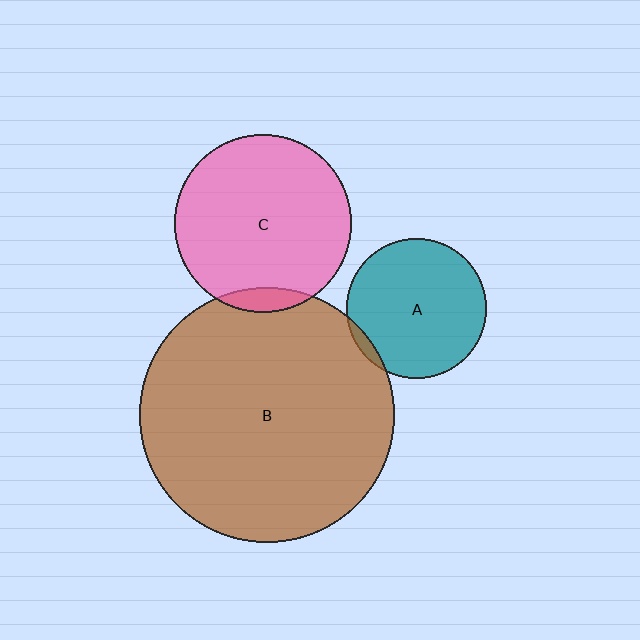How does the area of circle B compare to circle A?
Approximately 3.3 times.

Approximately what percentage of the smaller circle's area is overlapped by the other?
Approximately 5%.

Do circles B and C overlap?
Yes.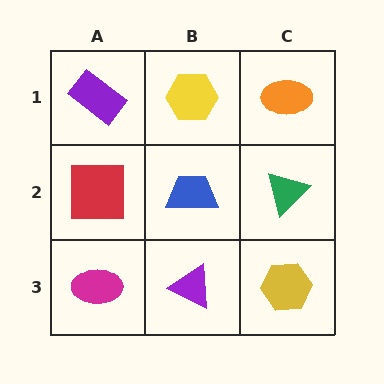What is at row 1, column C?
An orange ellipse.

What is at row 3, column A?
A magenta ellipse.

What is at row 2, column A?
A red square.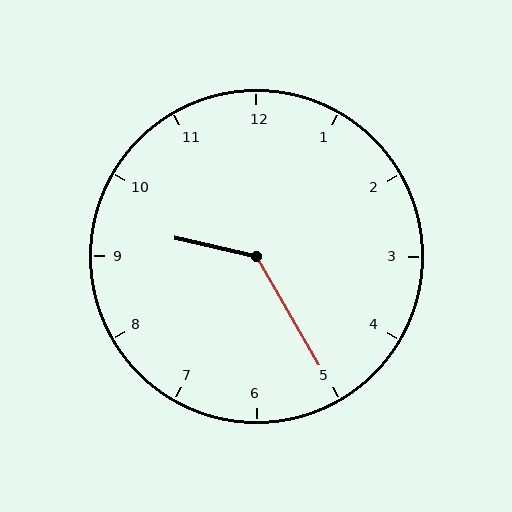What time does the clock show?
9:25.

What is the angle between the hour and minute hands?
Approximately 132 degrees.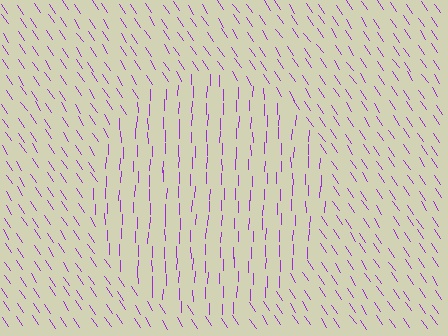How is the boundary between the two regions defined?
The boundary is defined purely by a change in line orientation (approximately 35 degrees difference). All lines are the same color and thickness.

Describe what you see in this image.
The image is filled with small purple line segments. A circle region in the image has lines oriented differently from the surrounding lines, creating a visible texture boundary.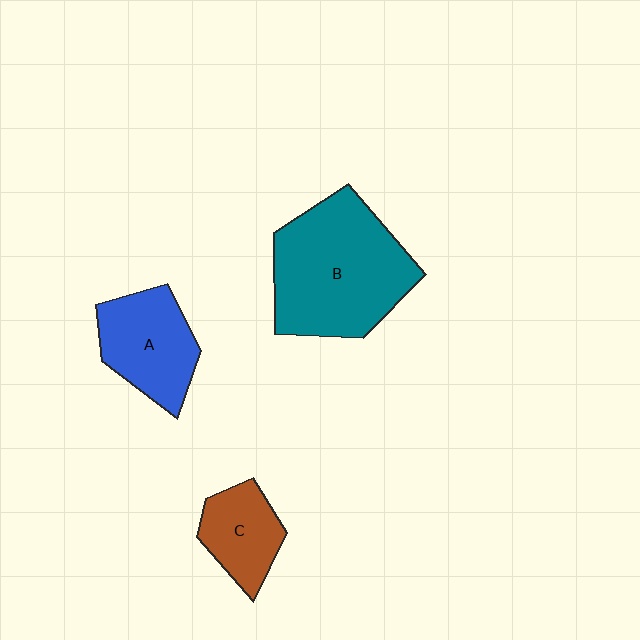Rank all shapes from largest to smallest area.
From largest to smallest: B (teal), A (blue), C (brown).